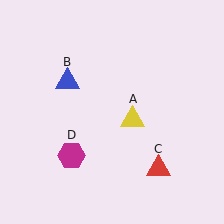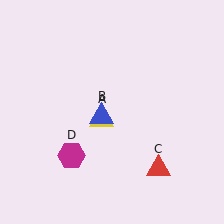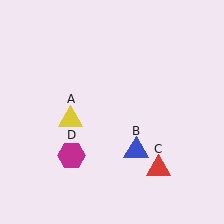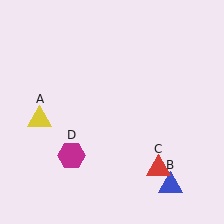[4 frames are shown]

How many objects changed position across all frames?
2 objects changed position: yellow triangle (object A), blue triangle (object B).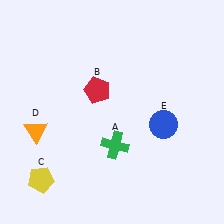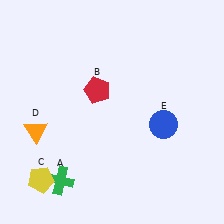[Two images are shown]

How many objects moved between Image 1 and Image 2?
1 object moved between the two images.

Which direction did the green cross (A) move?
The green cross (A) moved left.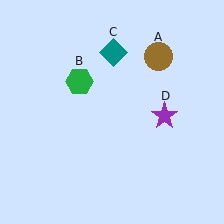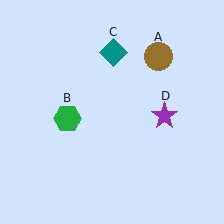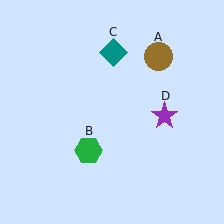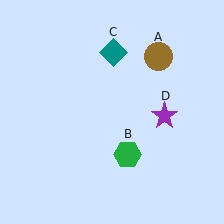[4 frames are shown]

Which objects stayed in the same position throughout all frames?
Brown circle (object A) and teal diamond (object C) and purple star (object D) remained stationary.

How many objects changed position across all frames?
1 object changed position: green hexagon (object B).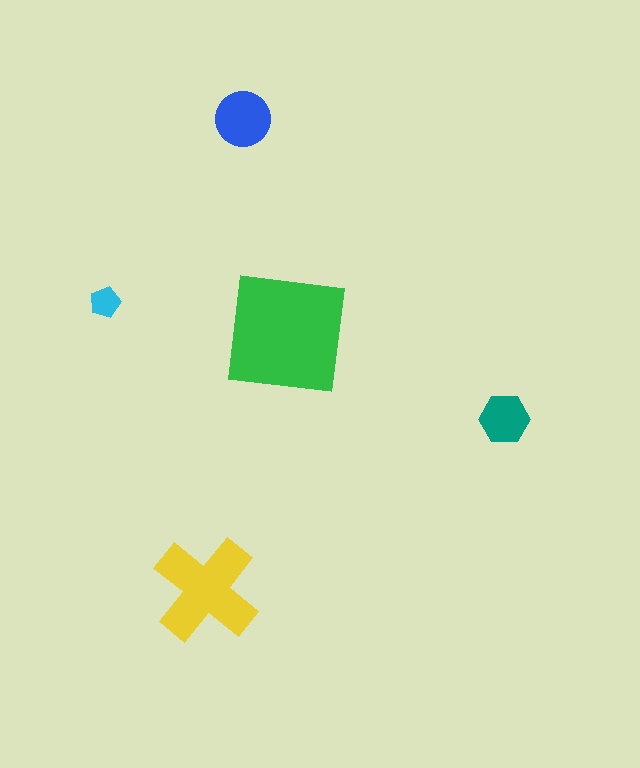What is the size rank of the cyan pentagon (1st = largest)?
5th.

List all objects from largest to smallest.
The green square, the yellow cross, the blue circle, the teal hexagon, the cyan pentagon.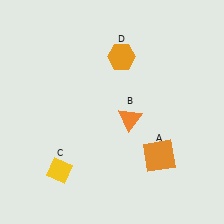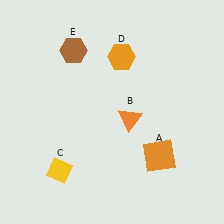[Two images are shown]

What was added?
A brown hexagon (E) was added in Image 2.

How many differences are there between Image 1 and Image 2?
There is 1 difference between the two images.